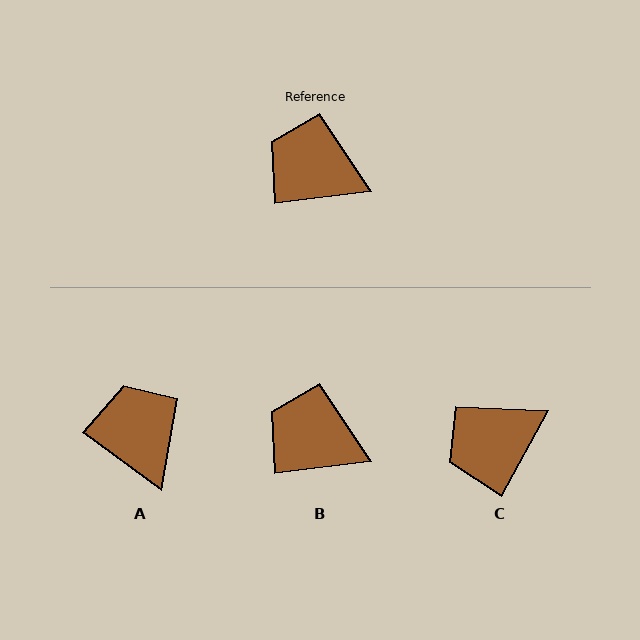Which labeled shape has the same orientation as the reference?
B.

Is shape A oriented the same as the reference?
No, it is off by about 43 degrees.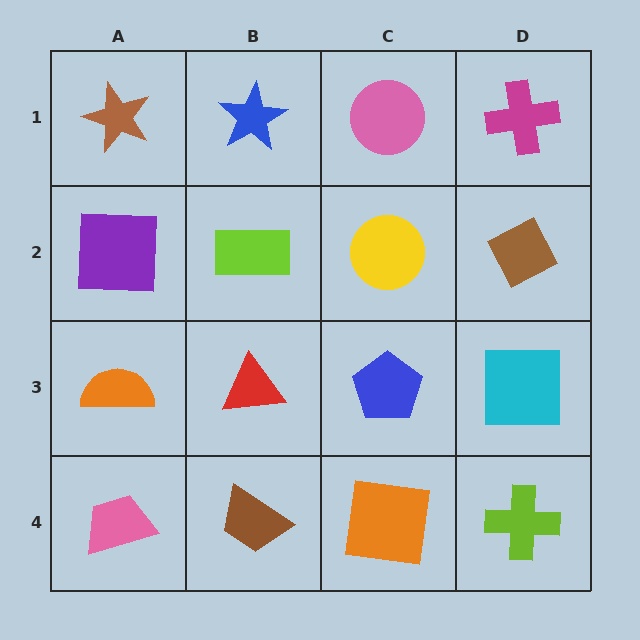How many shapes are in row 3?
4 shapes.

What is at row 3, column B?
A red triangle.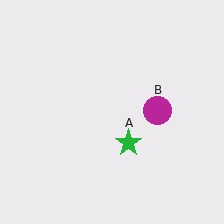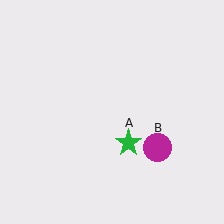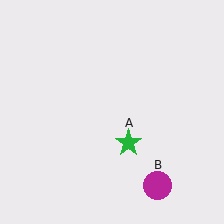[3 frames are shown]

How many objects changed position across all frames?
1 object changed position: magenta circle (object B).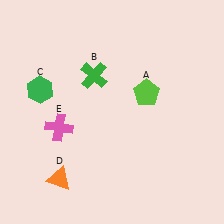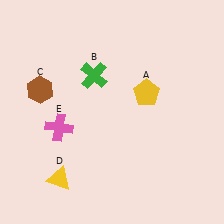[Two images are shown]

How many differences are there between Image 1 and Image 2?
There are 3 differences between the two images.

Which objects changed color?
A changed from lime to yellow. C changed from green to brown. D changed from orange to yellow.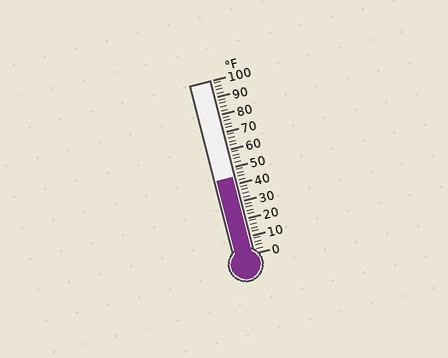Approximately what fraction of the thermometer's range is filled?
The thermometer is filled to approximately 45% of its range.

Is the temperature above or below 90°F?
The temperature is below 90°F.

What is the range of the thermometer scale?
The thermometer scale ranges from 0°F to 100°F.